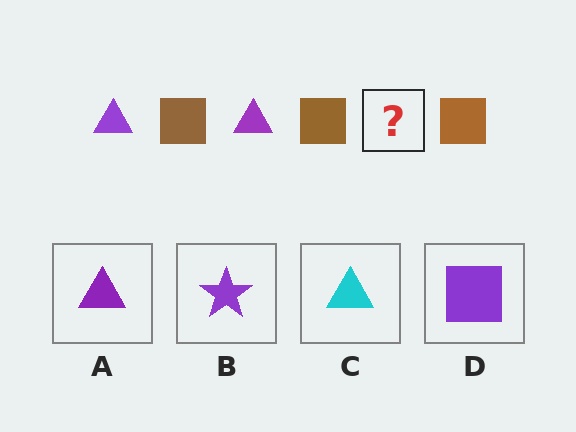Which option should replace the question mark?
Option A.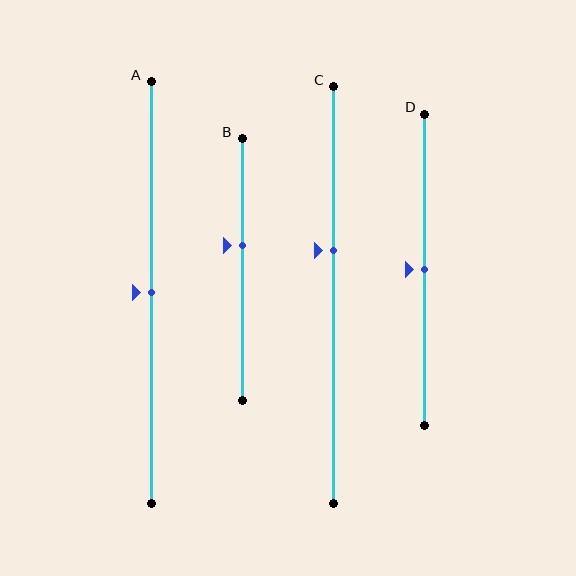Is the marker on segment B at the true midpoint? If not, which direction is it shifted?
No, the marker on segment B is shifted upward by about 9% of the segment length.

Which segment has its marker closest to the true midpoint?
Segment A has its marker closest to the true midpoint.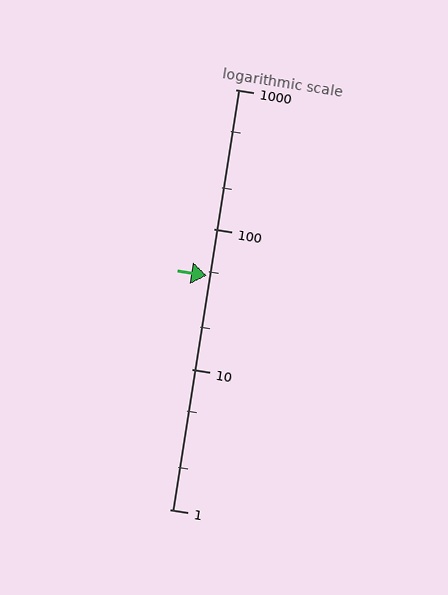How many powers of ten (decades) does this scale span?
The scale spans 3 decades, from 1 to 1000.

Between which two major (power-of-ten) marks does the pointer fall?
The pointer is between 10 and 100.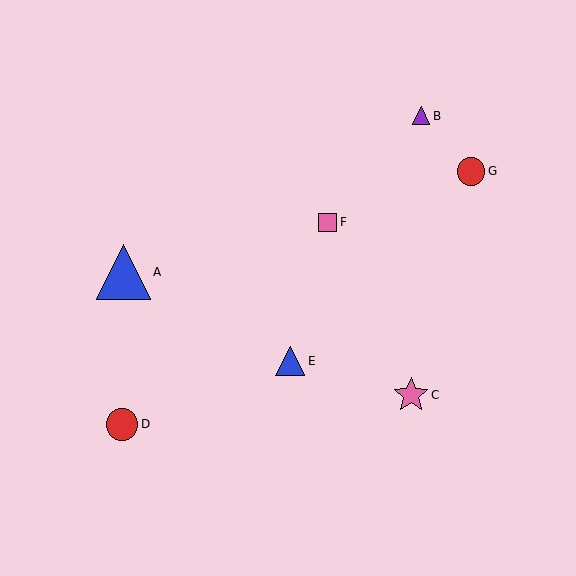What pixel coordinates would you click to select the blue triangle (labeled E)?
Click at (290, 361) to select the blue triangle E.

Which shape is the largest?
The blue triangle (labeled A) is the largest.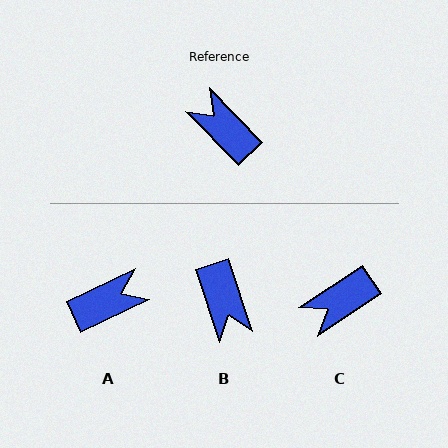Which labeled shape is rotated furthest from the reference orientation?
B, about 154 degrees away.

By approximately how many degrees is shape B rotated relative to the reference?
Approximately 154 degrees counter-clockwise.